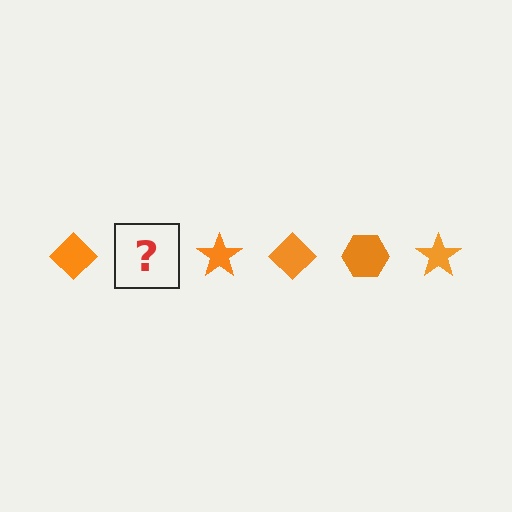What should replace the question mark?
The question mark should be replaced with an orange hexagon.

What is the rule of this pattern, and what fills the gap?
The rule is that the pattern cycles through diamond, hexagon, star shapes in orange. The gap should be filled with an orange hexagon.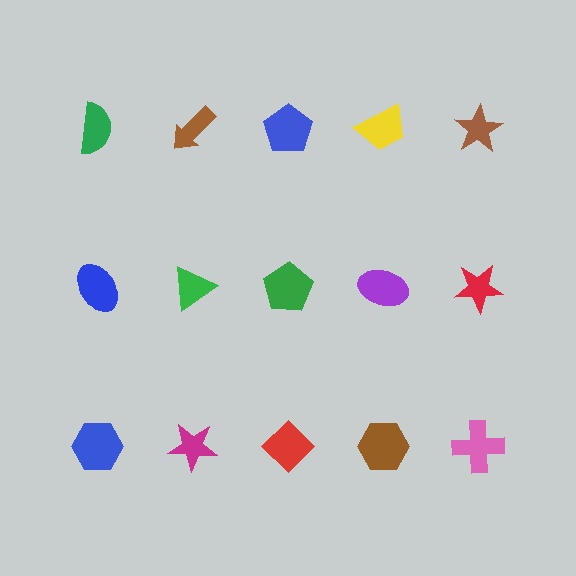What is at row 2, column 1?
A blue ellipse.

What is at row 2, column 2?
A green triangle.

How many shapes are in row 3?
5 shapes.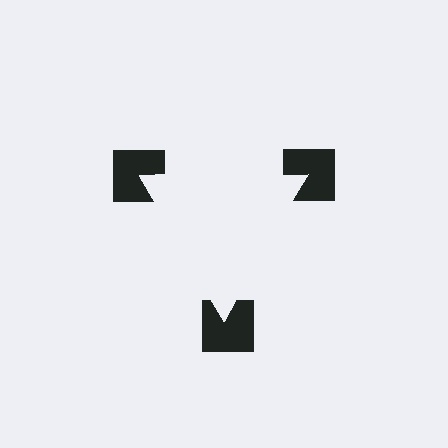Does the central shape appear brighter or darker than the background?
It typically appears slightly brighter than the background, even though no actual brightness change is drawn.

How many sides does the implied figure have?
3 sides.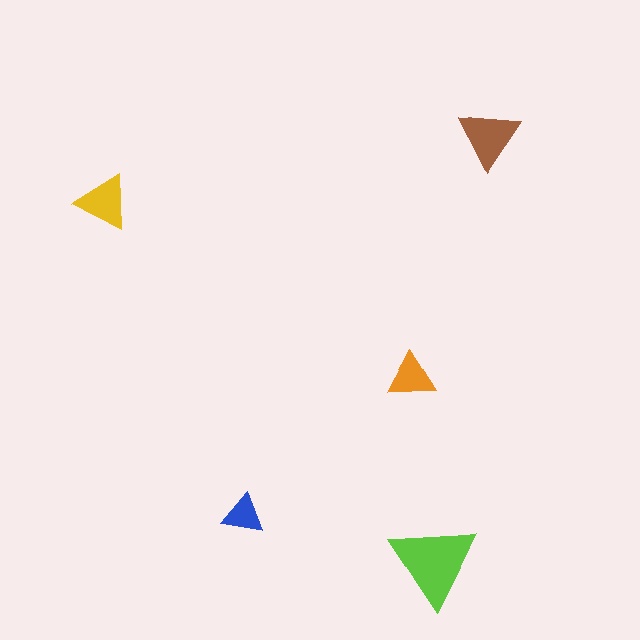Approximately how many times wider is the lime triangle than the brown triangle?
About 1.5 times wider.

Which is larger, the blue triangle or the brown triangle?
The brown one.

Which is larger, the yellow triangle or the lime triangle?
The lime one.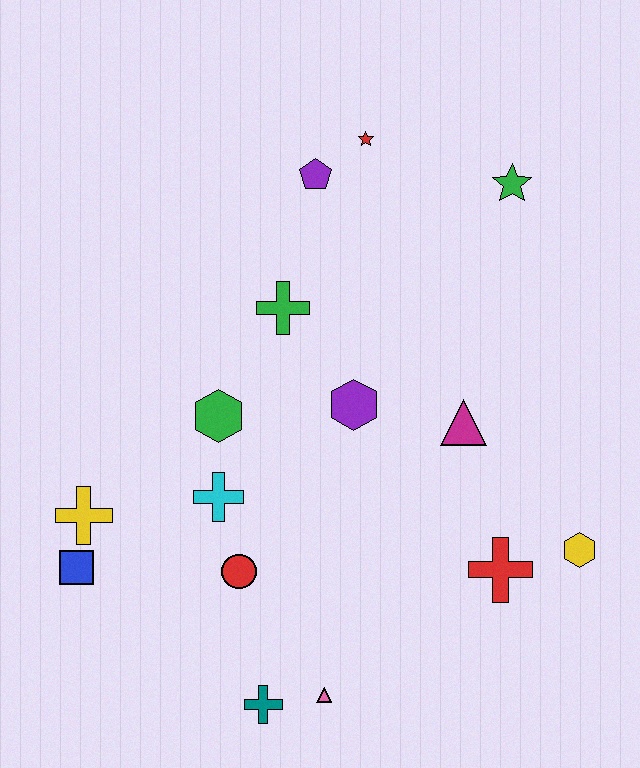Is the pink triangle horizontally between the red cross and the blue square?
Yes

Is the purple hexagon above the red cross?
Yes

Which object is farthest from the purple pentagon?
The teal cross is farthest from the purple pentagon.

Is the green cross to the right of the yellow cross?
Yes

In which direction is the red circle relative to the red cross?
The red circle is to the left of the red cross.